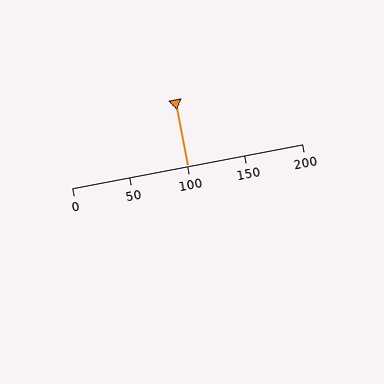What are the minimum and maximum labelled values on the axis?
The axis runs from 0 to 200.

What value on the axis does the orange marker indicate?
The marker indicates approximately 100.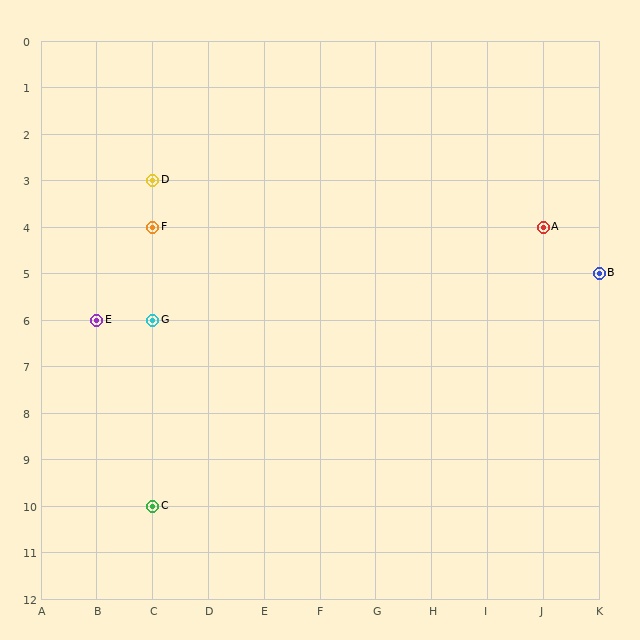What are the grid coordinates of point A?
Point A is at grid coordinates (J, 4).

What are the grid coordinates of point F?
Point F is at grid coordinates (C, 4).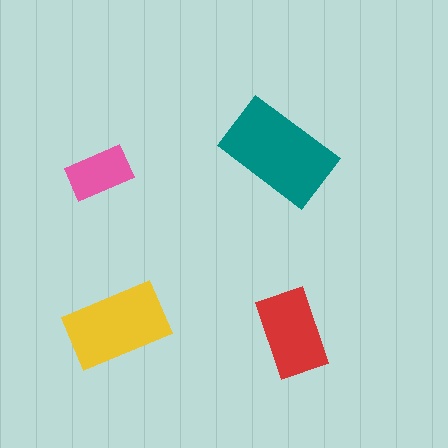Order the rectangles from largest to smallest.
the teal one, the yellow one, the red one, the pink one.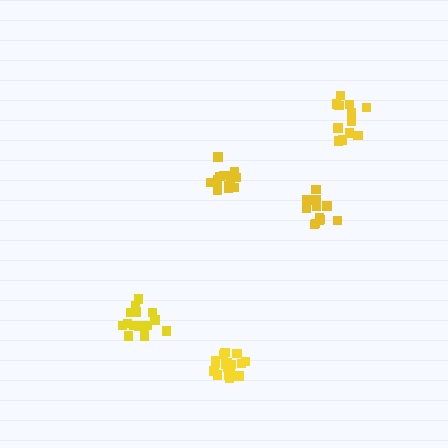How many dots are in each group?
Group 1: 12 dots, Group 2: 18 dots, Group 3: 14 dots, Group 4: 12 dots, Group 5: 16 dots (72 total).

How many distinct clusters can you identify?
There are 5 distinct clusters.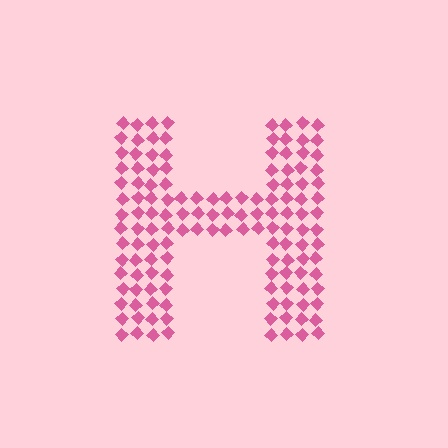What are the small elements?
The small elements are diamonds.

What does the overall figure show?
The overall figure shows the letter H.